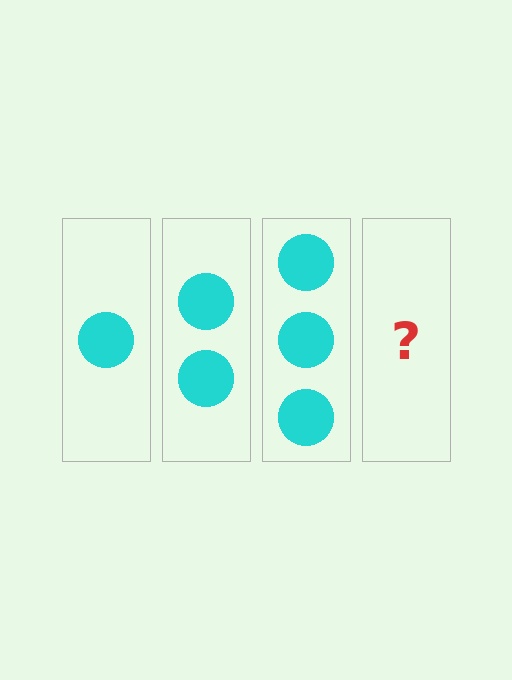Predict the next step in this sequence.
The next step is 4 circles.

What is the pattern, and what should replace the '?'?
The pattern is that each step adds one more circle. The '?' should be 4 circles.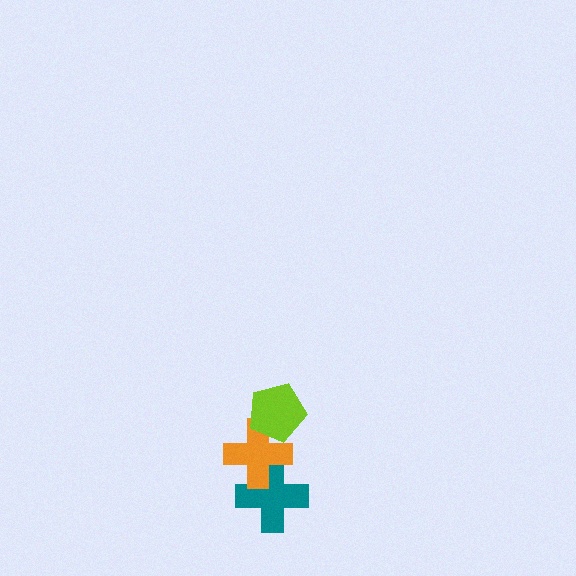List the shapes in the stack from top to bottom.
From top to bottom: the lime pentagon, the orange cross, the teal cross.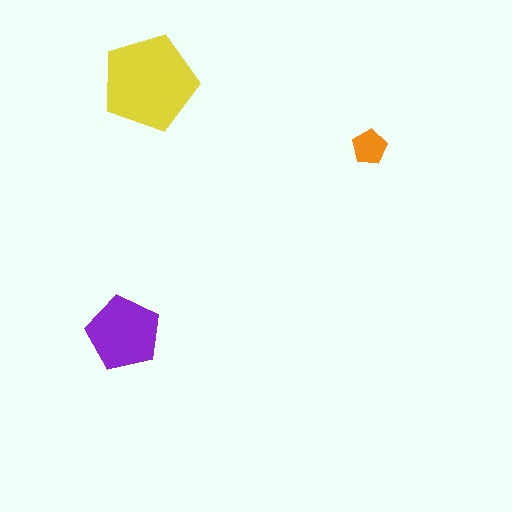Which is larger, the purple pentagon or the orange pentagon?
The purple one.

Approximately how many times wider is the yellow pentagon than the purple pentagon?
About 1.5 times wider.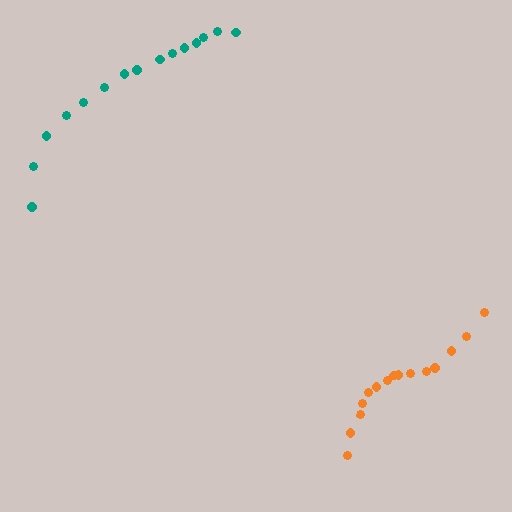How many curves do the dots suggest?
There are 2 distinct paths.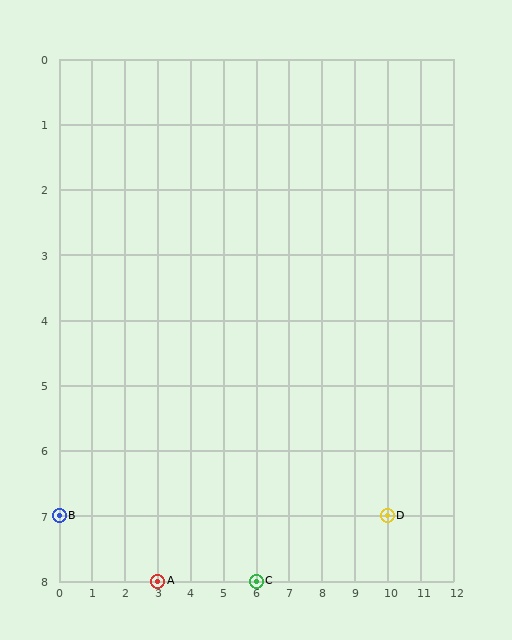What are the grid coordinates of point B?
Point B is at grid coordinates (0, 7).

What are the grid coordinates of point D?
Point D is at grid coordinates (10, 7).